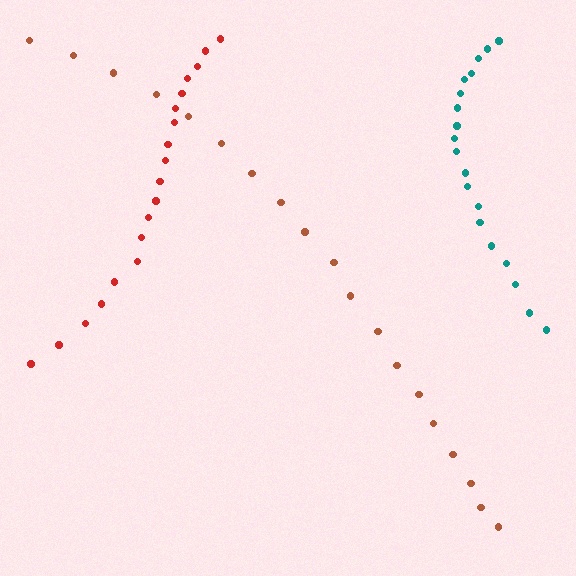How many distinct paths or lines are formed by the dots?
There are 3 distinct paths.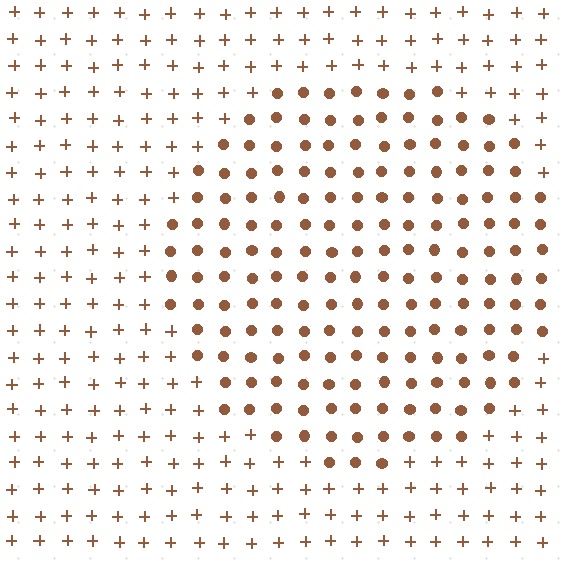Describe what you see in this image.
The image is filled with small brown elements arranged in a uniform grid. A circle-shaped region contains circles, while the surrounding area contains plus signs. The boundary is defined purely by the change in element shape.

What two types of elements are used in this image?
The image uses circles inside the circle region and plus signs outside it.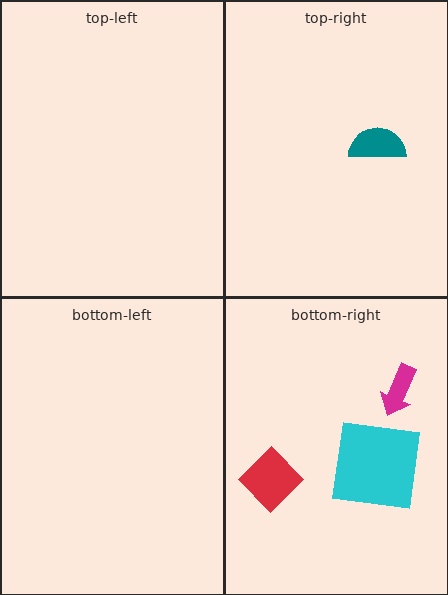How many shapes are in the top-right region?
1.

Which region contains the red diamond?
The bottom-right region.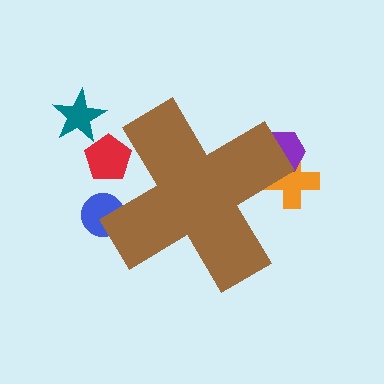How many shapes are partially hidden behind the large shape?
4 shapes are partially hidden.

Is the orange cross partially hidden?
Yes, the orange cross is partially hidden behind the brown cross.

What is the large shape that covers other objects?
A brown cross.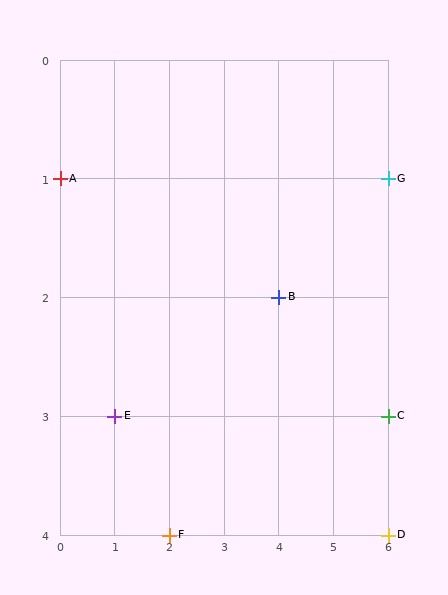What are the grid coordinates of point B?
Point B is at grid coordinates (4, 2).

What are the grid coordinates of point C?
Point C is at grid coordinates (6, 3).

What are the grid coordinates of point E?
Point E is at grid coordinates (1, 3).